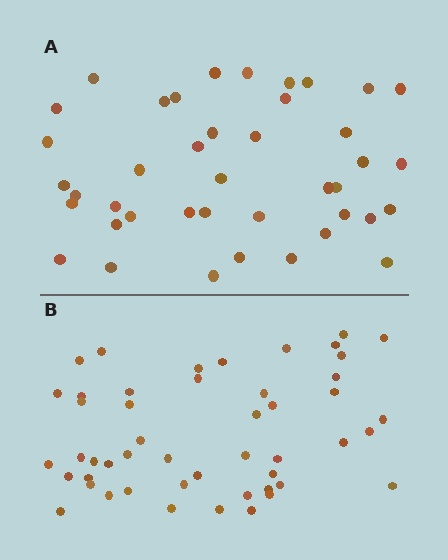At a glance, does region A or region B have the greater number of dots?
Region B (the bottom region) has more dots.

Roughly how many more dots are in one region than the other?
Region B has roughly 8 or so more dots than region A.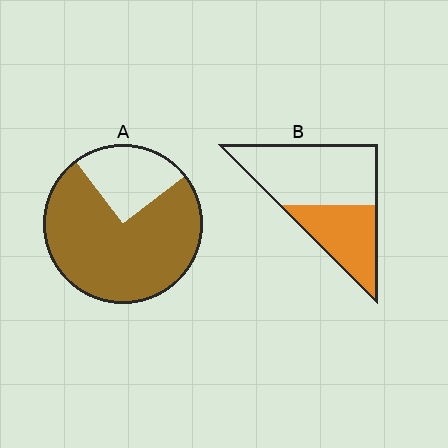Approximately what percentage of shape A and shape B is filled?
A is approximately 75% and B is approximately 40%.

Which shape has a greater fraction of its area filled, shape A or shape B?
Shape A.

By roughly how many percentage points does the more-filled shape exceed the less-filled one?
By roughly 35 percentage points (A over B).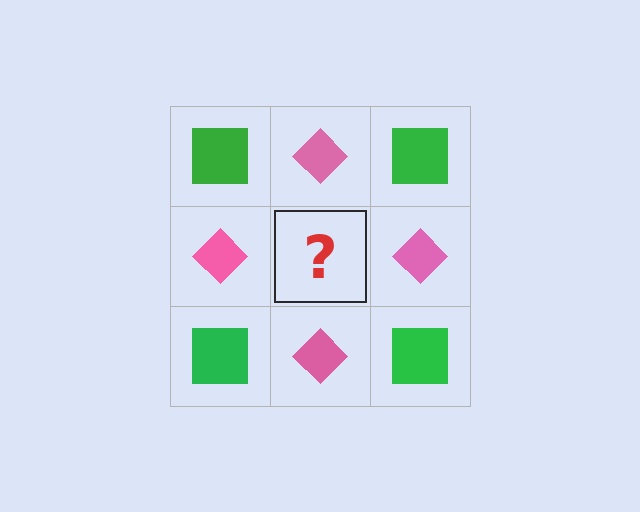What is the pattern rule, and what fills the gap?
The rule is that it alternates green square and pink diamond in a checkerboard pattern. The gap should be filled with a green square.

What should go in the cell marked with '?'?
The missing cell should contain a green square.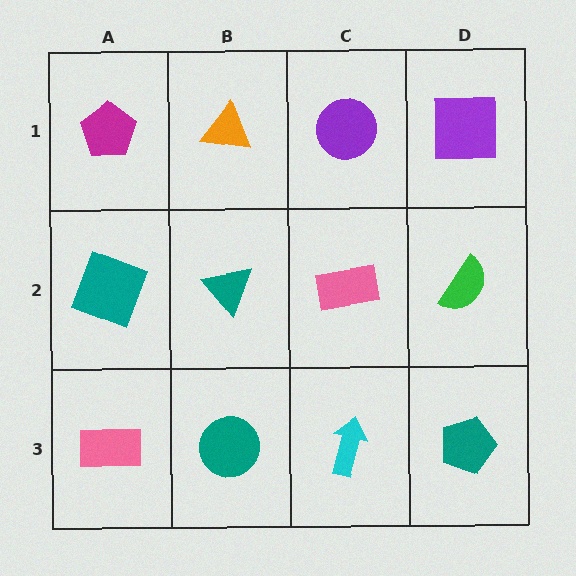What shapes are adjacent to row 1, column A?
A teal square (row 2, column A), an orange triangle (row 1, column B).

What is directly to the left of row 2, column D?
A pink rectangle.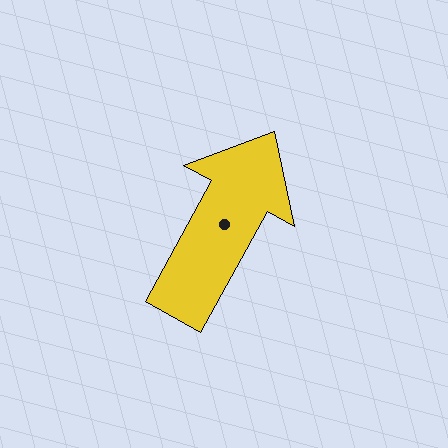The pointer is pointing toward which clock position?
Roughly 1 o'clock.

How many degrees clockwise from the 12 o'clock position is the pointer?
Approximately 29 degrees.